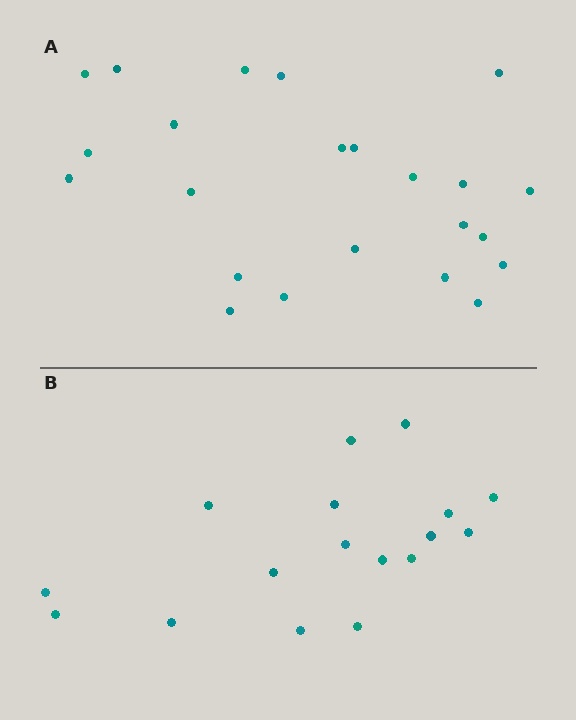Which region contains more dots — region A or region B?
Region A (the top region) has more dots.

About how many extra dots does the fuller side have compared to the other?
Region A has about 6 more dots than region B.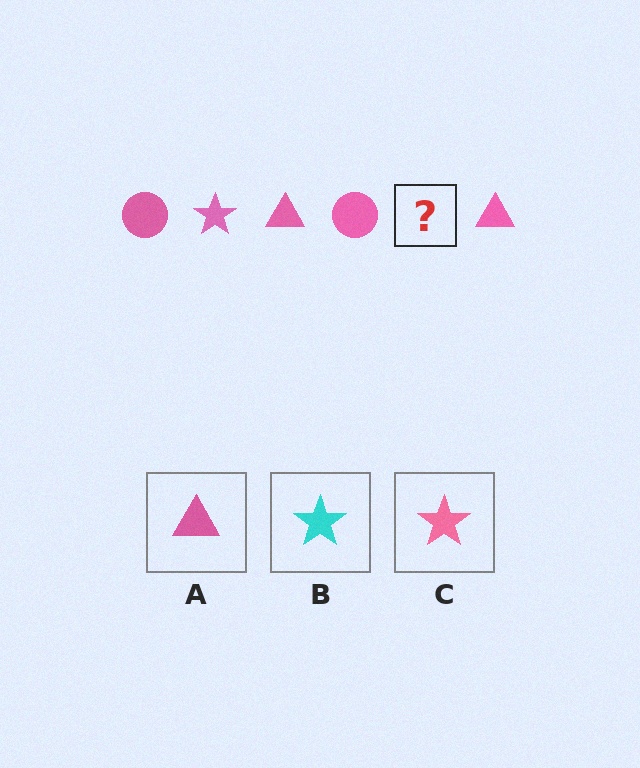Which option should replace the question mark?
Option C.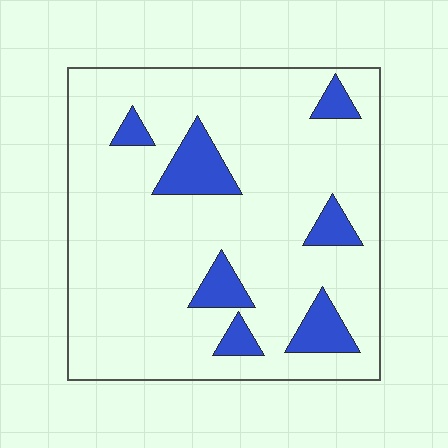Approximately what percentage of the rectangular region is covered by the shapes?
Approximately 15%.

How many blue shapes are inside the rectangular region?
7.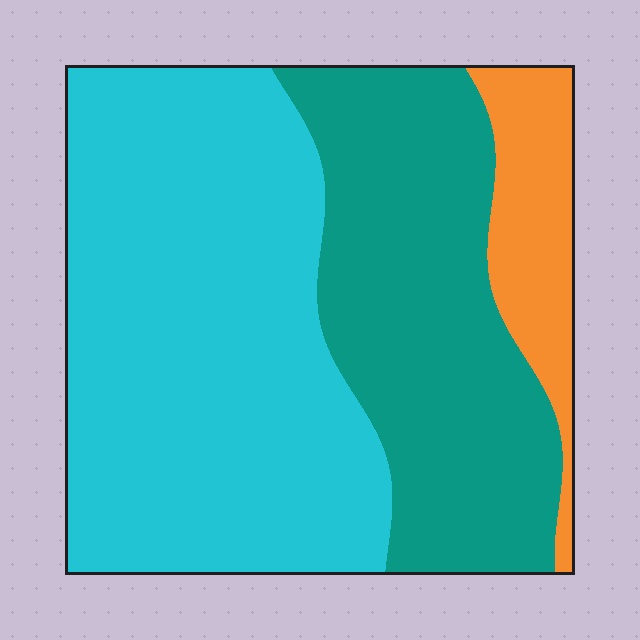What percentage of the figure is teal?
Teal takes up about one third (1/3) of the figure.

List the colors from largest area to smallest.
From largest to smallest: cyan, teal, orange.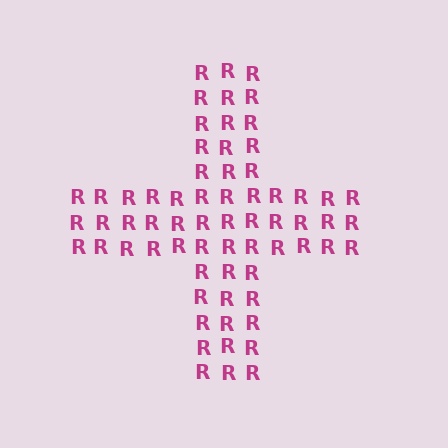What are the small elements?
The small elements are letter R's.